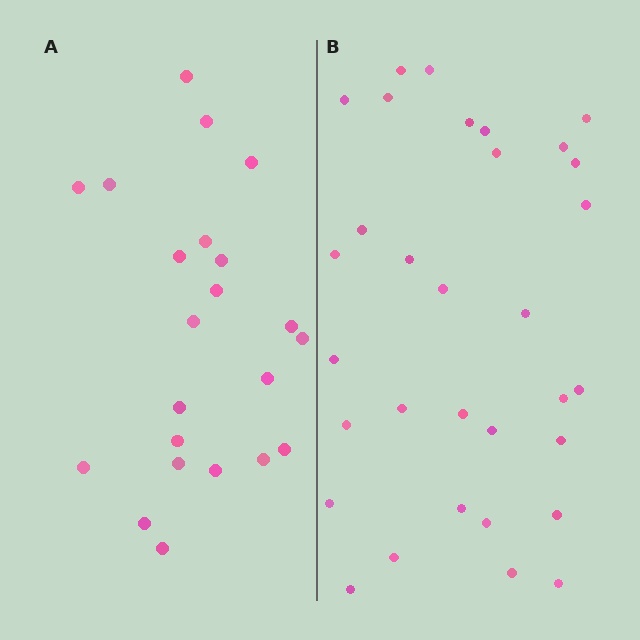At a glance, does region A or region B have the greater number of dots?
Region B (the right region) has more dots.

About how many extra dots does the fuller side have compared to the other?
Region B has roughly 10 or so more dots than region A.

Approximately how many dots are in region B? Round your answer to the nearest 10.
About 30 dots. (The exact count is 32, which rounds to 30.)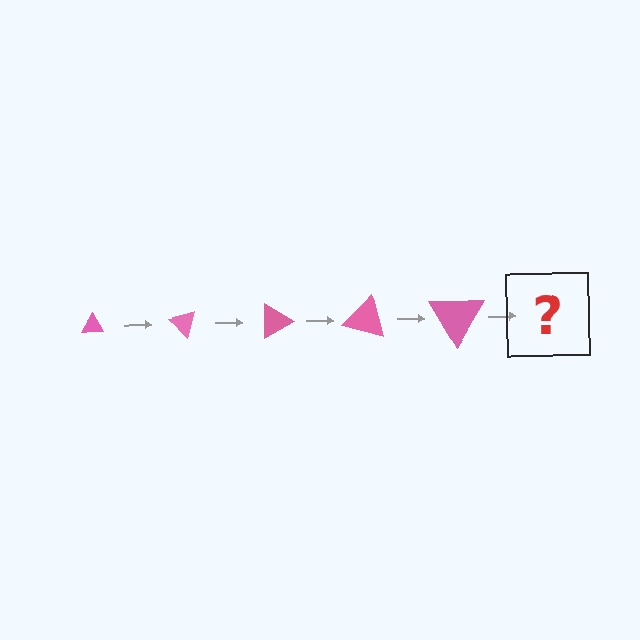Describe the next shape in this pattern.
It should be a triangle, larger than the previous one and rotated 225 degrees from the start.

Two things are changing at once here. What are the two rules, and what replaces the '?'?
The two rules are that the triangle grows larger each step and it rotates 45 degrees each step. The '?' should be a triangle, larger than the previous one and rotated 225 degrees from the start.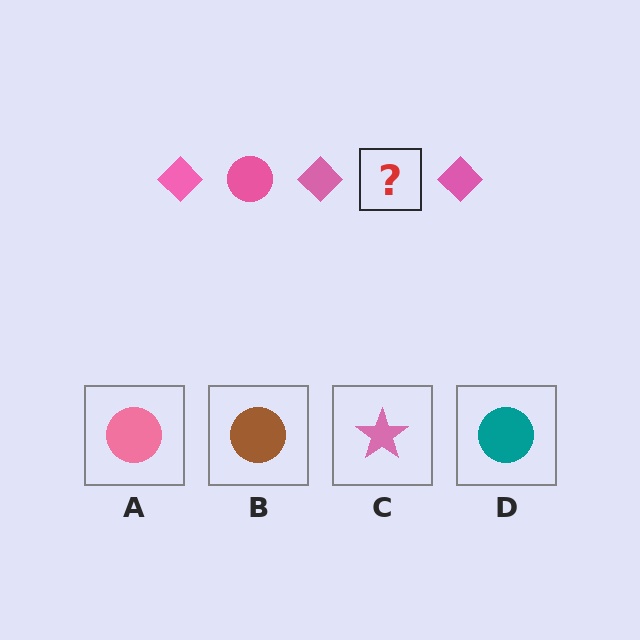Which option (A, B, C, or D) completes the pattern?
A.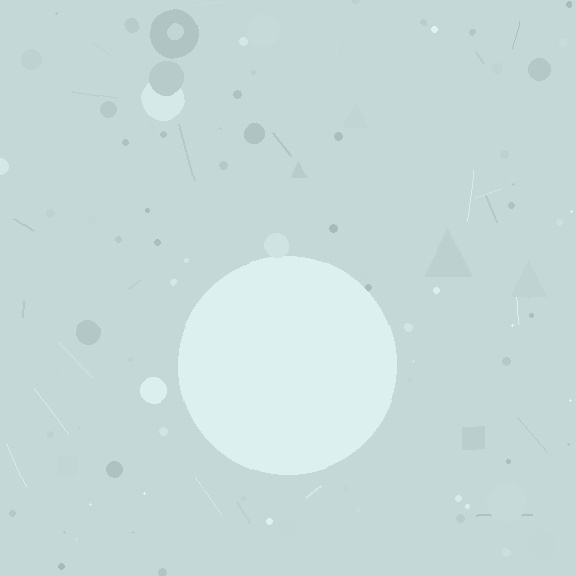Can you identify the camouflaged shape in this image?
The camouflaged shape is a circle.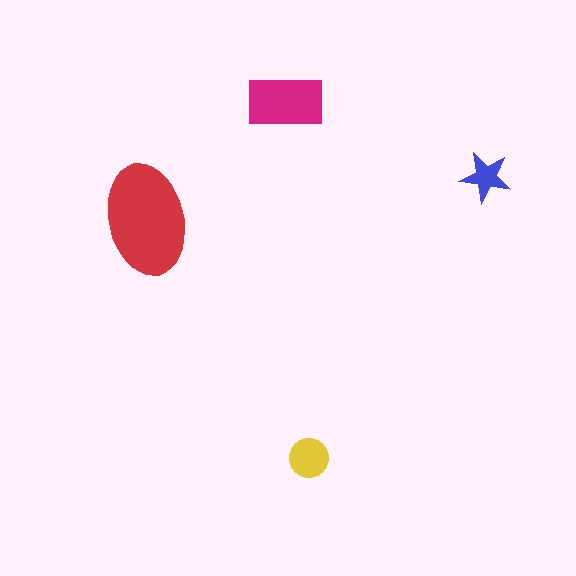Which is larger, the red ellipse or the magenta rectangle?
The red ellipse.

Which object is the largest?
The red ellipse.